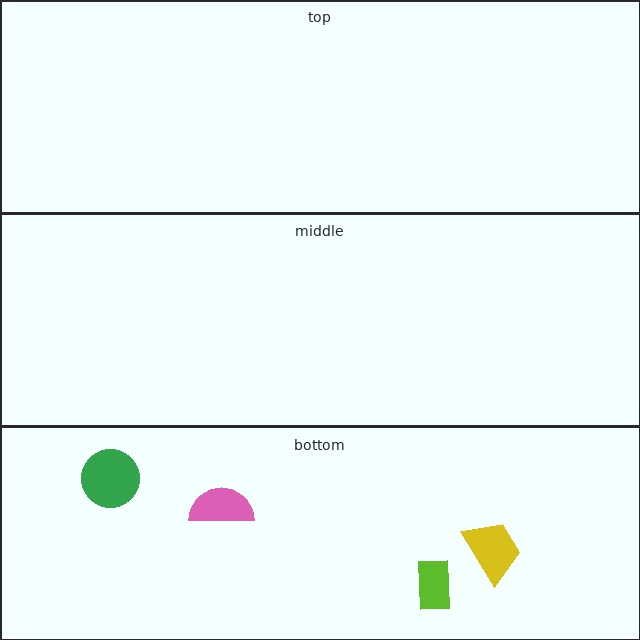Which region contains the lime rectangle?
The bottom region.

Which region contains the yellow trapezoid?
The bottom region.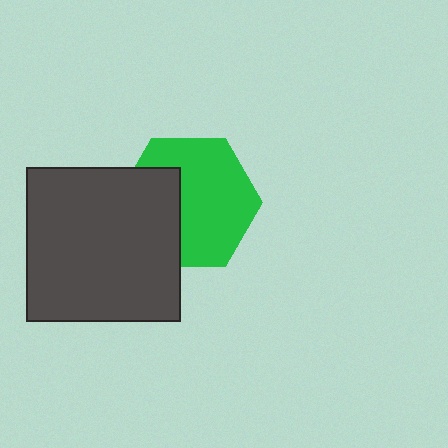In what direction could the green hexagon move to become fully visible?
The green hexagon could move right. That would shift it out from behind the dark gray square entirely.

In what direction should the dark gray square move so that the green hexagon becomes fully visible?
The dark gray square should move left. That is the shortest direction to clear the overlap and leave the green hexagon fully visible.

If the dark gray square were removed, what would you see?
You would see the complete green hexagon.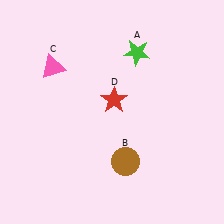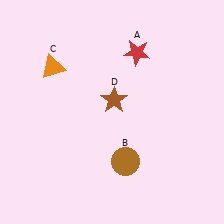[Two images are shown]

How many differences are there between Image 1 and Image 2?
There are 3 differences between the two images.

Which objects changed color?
A changed from green to red. C changed from pink to orange. D changed from red to brown.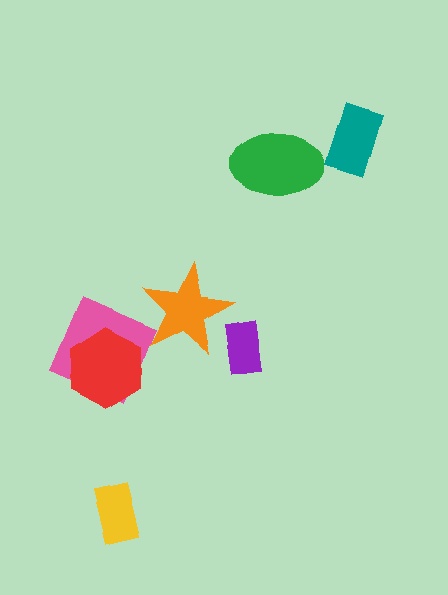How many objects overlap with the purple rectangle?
0 objects overlap with the purple rectangle.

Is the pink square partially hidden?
Yes, it is partially covered by another shape.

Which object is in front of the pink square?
The red hexagon is in front of the pink square.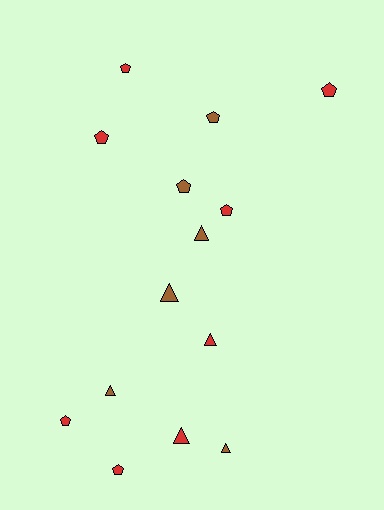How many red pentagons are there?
There are 6 red pentagons.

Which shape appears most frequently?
Pentagon, with 8 objects.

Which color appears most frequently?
Red, with 8 objects.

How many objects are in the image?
There are 14 objects.